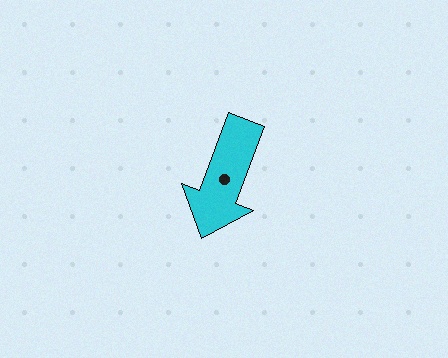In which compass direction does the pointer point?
South.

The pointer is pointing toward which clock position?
Roughly 7 o'clock.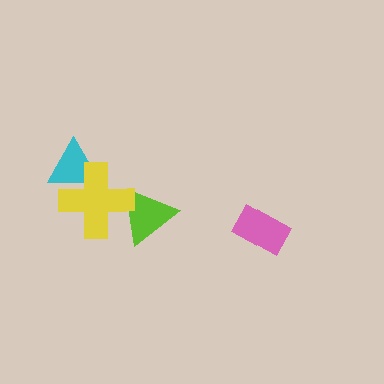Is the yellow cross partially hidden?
No, no other shape covers it.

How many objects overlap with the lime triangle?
1 object overlaps with the lime triangle.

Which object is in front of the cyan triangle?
The yellow cross is in front of the cyan triangle.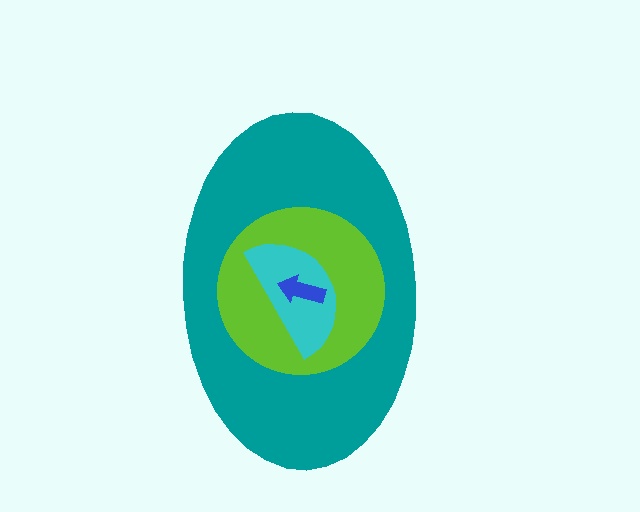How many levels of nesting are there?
4.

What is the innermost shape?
The blue arrow.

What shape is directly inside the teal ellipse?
The lime circle.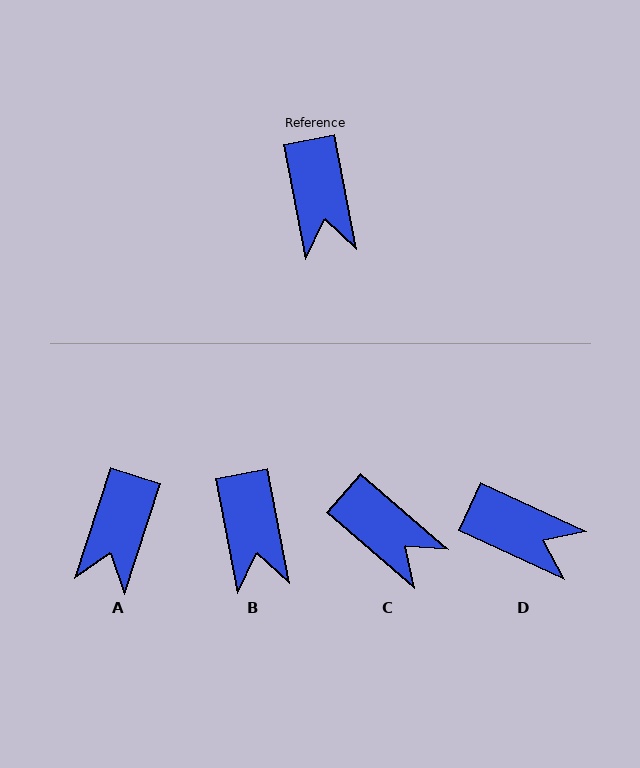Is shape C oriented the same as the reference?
No, it is off by about 38 degrees.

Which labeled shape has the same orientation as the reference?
B.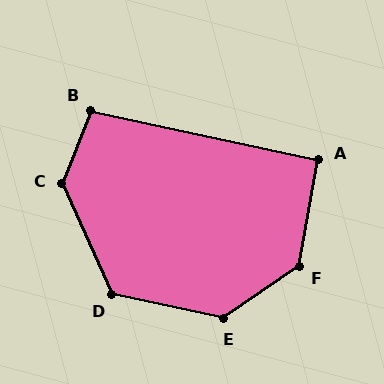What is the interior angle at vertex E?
Approximately 133 degrees (obtuse).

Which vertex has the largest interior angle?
F, at approximately 135 degrees.